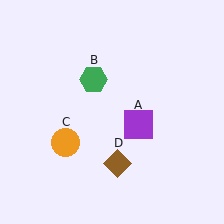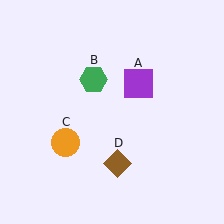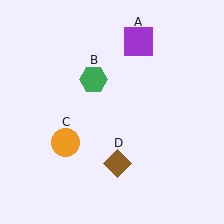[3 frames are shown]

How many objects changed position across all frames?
1 object changed position: purple square (object A).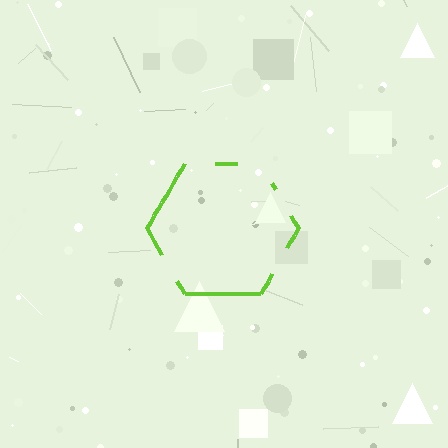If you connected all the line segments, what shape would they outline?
They would outline a hexagon.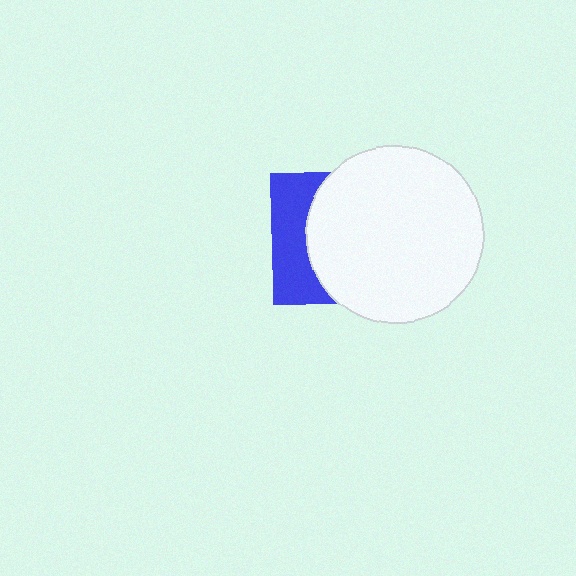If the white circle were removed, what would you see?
You would see the complete blue square.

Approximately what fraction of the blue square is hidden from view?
Roughly 68% of the blue square is hidden behind the white circle.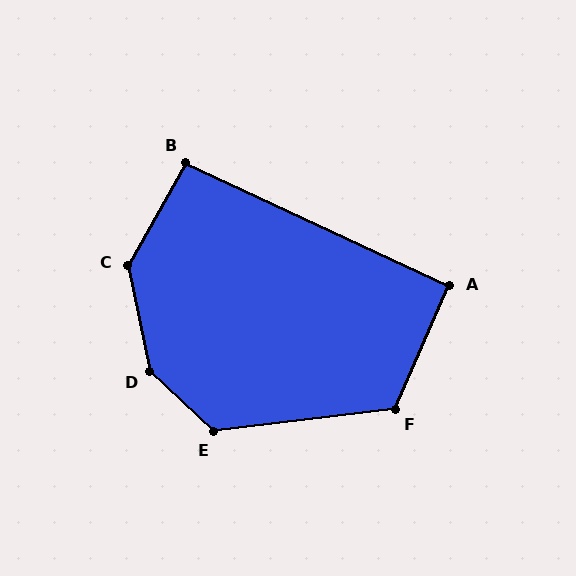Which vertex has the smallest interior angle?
A, at approximately 91 degrees.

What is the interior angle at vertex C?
Approximately 139 degrees (obtuse).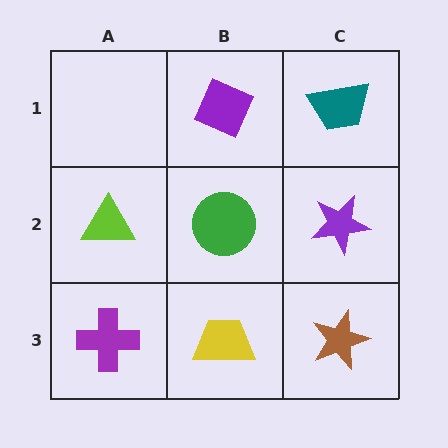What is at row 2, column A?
A lime triangle.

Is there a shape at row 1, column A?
No, that cell is empty.